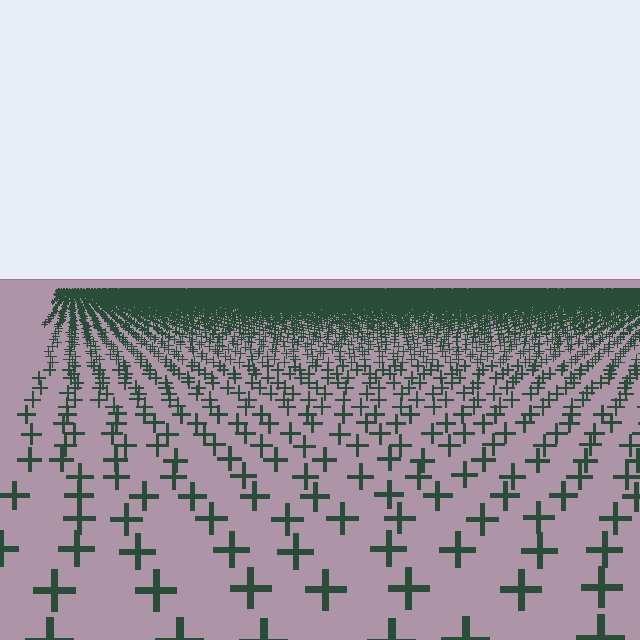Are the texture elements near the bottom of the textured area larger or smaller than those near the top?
Larger. Near the bottom, elements are closer to the viewer and appear at a bigger on-screen size.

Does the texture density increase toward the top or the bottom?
Density increases toward the top.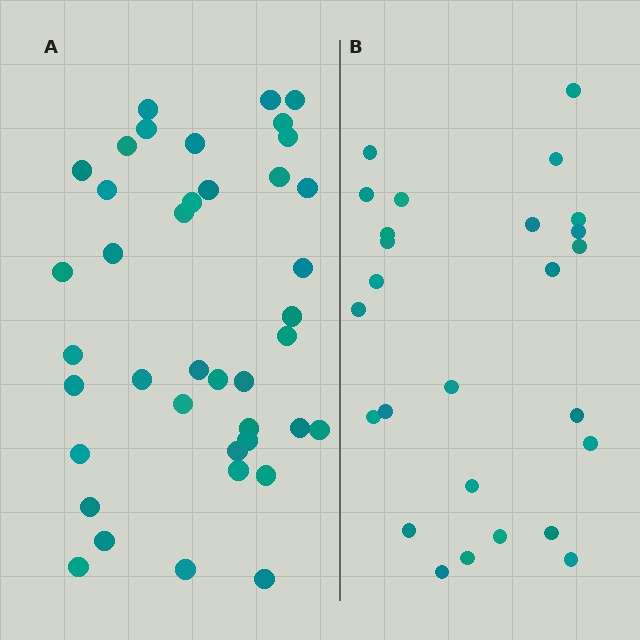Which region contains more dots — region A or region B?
Region A (the left region) has more dots.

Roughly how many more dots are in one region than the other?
Region A has approximately 15 more dots than region B.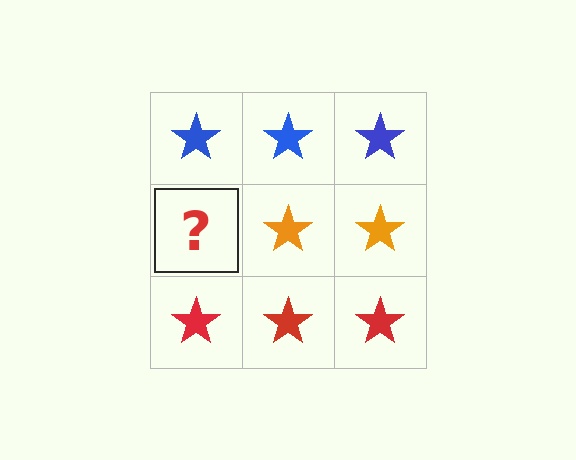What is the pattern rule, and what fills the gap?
The rule is that each row has a consistent color. The gap should be filled with an orange star.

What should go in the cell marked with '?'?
The missing cell should contain an orange star.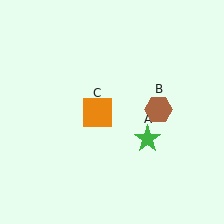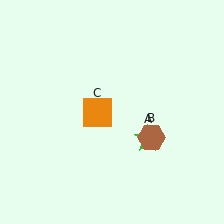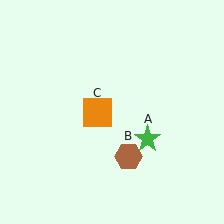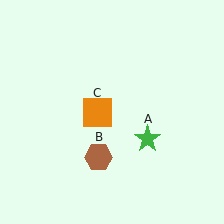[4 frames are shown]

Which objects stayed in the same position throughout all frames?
Green star (object A) and orange square (object C) remained stationary.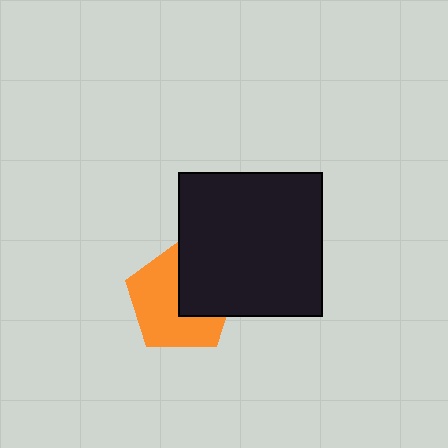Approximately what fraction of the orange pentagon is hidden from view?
Roughly 39% of the orange pentagon is hidden behind the black square.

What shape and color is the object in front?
The object in front is a black square.